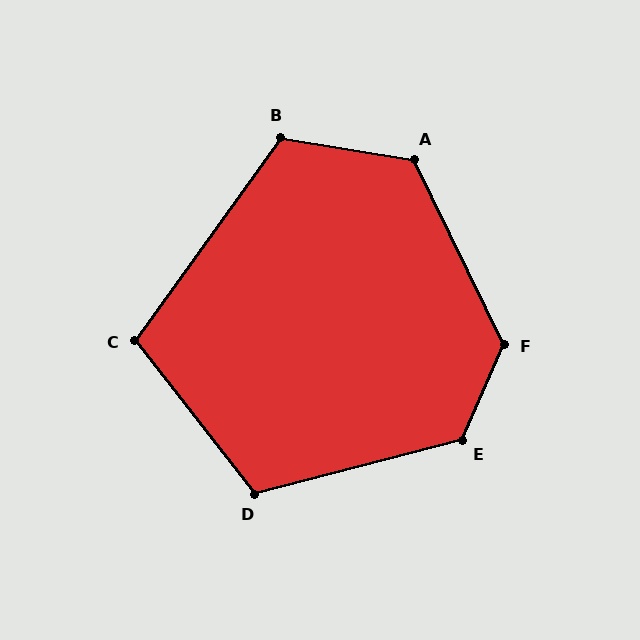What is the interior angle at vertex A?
Approximately 125 degrees (obtuse).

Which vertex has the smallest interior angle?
C, at approximately 106 degrees.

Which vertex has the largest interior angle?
F, at approximately 130 degrees.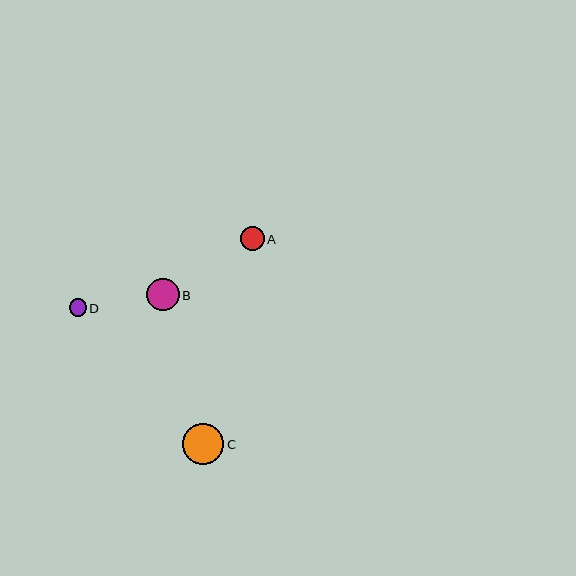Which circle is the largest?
Circle C is the largest with a size of approximately 41 pixels.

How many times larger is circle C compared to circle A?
Circle C is approximately 1.7 times the size of circle A.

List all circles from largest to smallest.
From largest to smallest: C, B, A, D.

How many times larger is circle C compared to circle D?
Circle C is approximately 2.4 times the size of circle D.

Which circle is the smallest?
Circle D is the smallest with a size of approximately 17 pixels.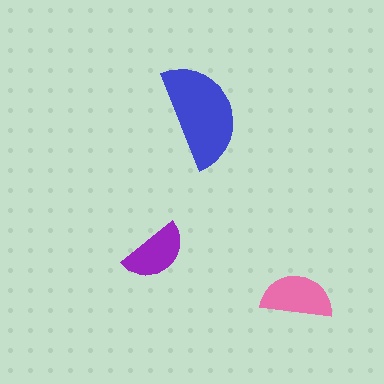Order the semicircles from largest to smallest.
the blue one, the pink one, the purple one.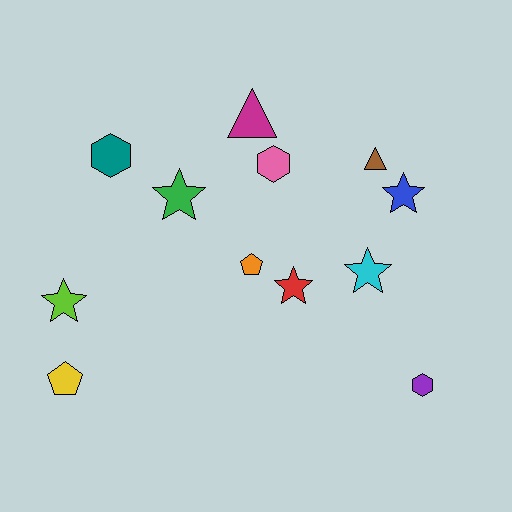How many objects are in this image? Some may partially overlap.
There are 12 objects.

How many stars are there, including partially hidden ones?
There are 5 stars.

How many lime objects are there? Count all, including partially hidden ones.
There is 1 lime object.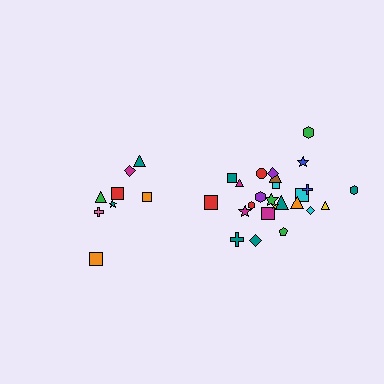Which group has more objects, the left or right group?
The right group.